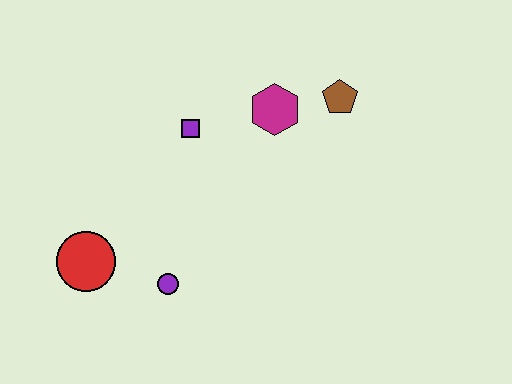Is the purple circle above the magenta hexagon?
No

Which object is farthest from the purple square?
The red circle is farthest from the purple square.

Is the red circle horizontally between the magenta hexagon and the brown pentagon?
No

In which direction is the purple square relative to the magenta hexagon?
The purple square is to the left of the magenta hexagon.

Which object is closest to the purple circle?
The red circle is closest to the purple circle.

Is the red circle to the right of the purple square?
No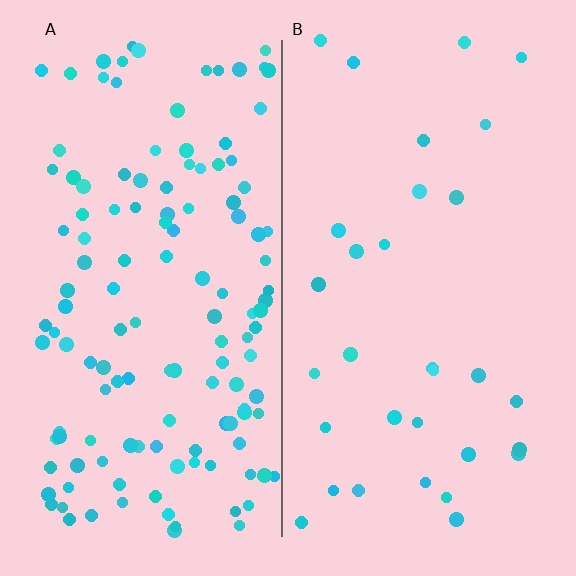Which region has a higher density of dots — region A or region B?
A (the left).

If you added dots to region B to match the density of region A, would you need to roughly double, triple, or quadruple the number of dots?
Approximately quadruple.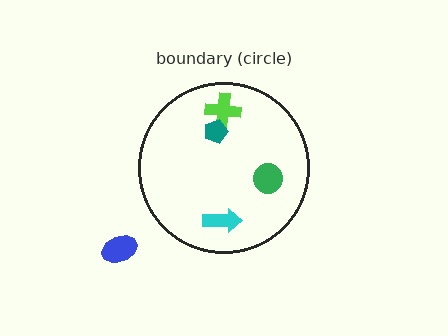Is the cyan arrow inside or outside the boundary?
Inside.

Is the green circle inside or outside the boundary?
Inside.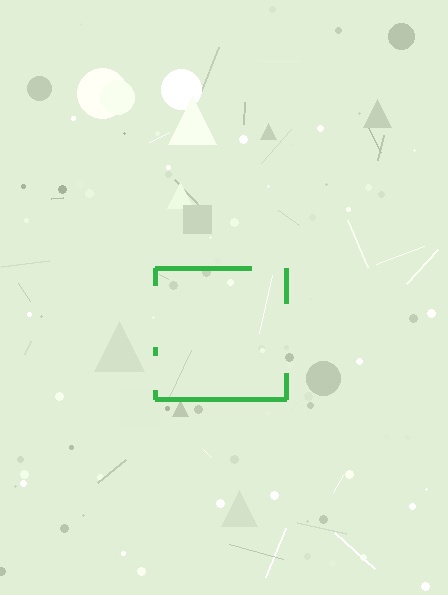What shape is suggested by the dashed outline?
The dashed outline suggests a square.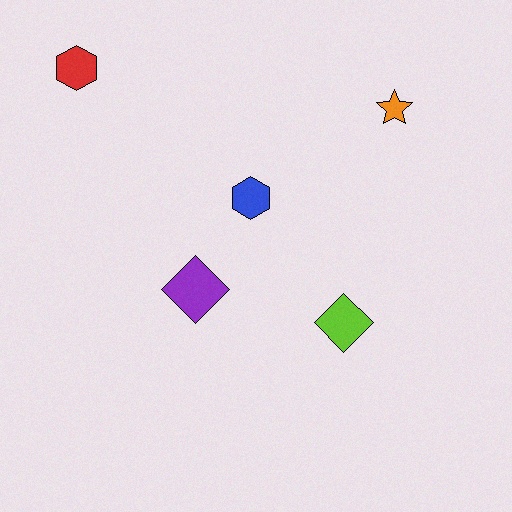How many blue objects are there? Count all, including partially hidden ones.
There is 1 blue object.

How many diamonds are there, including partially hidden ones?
There are 2 diamonds.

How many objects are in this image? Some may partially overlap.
There are 5 objects.